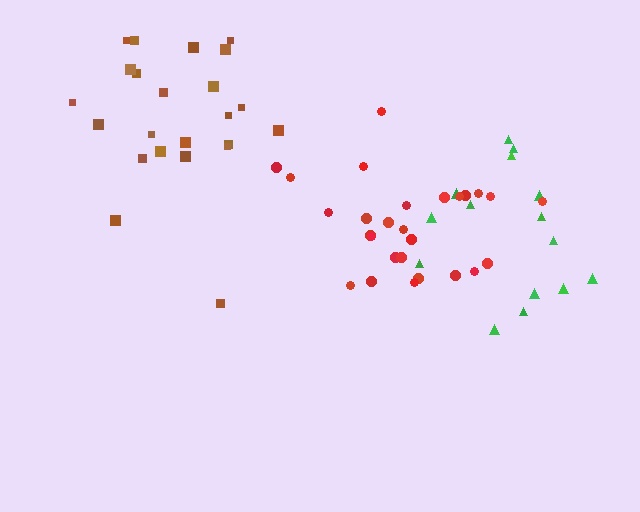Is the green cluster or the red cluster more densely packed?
Red.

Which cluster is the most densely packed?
Red.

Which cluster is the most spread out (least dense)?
Green.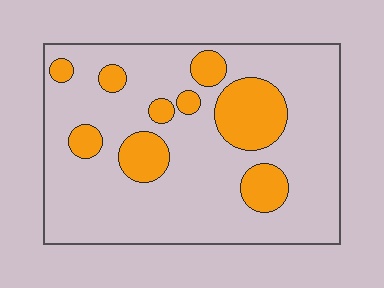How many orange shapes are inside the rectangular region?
9.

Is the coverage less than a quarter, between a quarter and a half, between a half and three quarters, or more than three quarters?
Less than a quarter.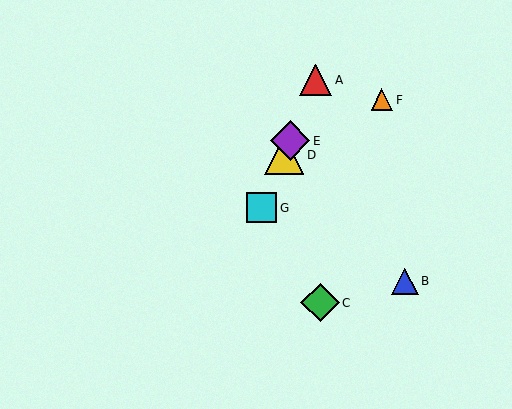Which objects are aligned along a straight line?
Objects A, D, E, G are aligned along a straight line.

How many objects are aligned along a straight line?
4 objects (A, D, E, G) are aligned along a straight line.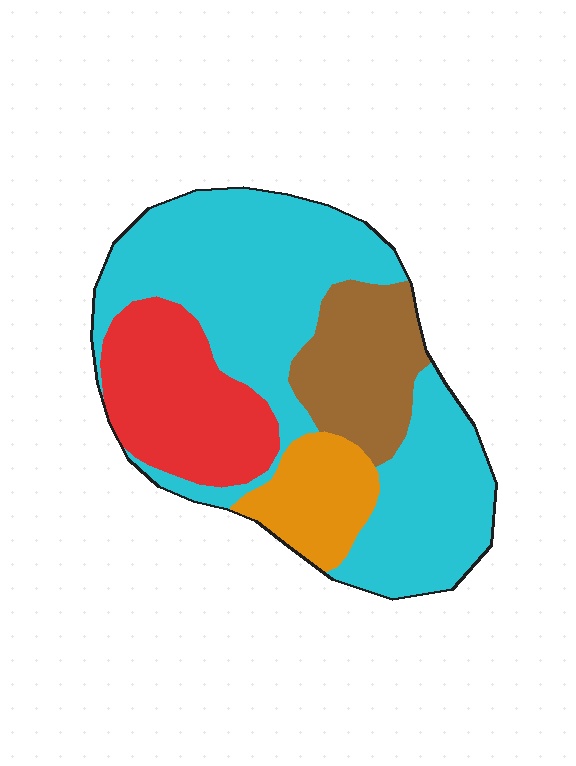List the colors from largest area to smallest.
From largest to smallest: cyan, red, brown, orange.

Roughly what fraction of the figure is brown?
Brown covers around 15% of the figure.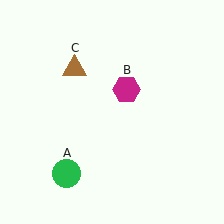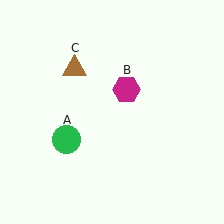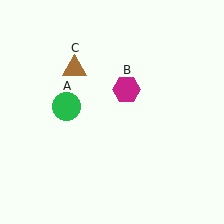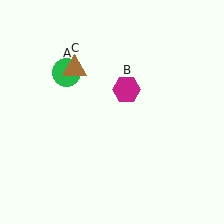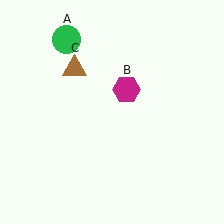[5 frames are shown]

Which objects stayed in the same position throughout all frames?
Magenta hexagon (object B) and brown triangle (object C) remained stationary.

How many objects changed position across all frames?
1 object changed position: green circle (object A).